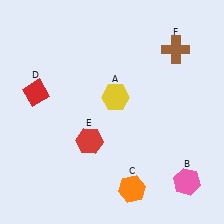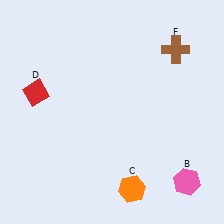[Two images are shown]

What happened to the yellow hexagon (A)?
The yellow hexagon (A) was removed in Image 2. It was in the top-right area of Image 1.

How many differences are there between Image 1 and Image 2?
There are 2 differences between the two images.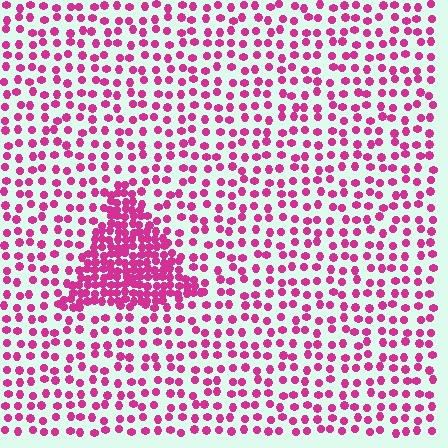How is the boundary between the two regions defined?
The boundary is defined by a change in element density (approximately 2.7x ratio). All elements are the same color, size, and shape.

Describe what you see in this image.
The image contains small magenta elements arranged at two different densities. A triangle-shaped region is visible where the elements are more densely packed than the surrounding area.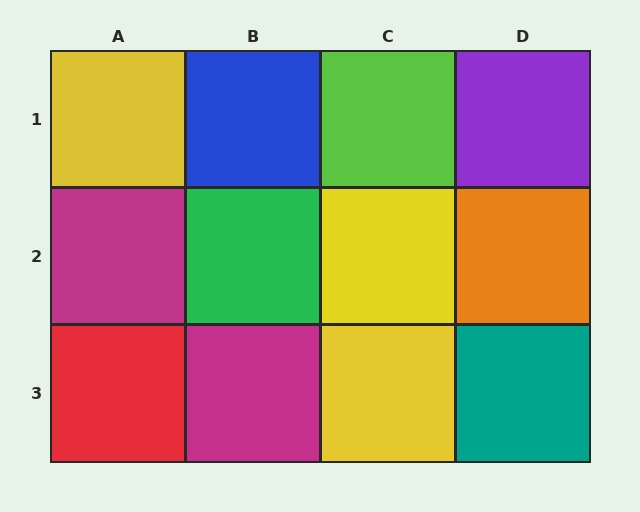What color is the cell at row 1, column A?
Yellow.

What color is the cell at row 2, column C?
Yellow.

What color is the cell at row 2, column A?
Magenta.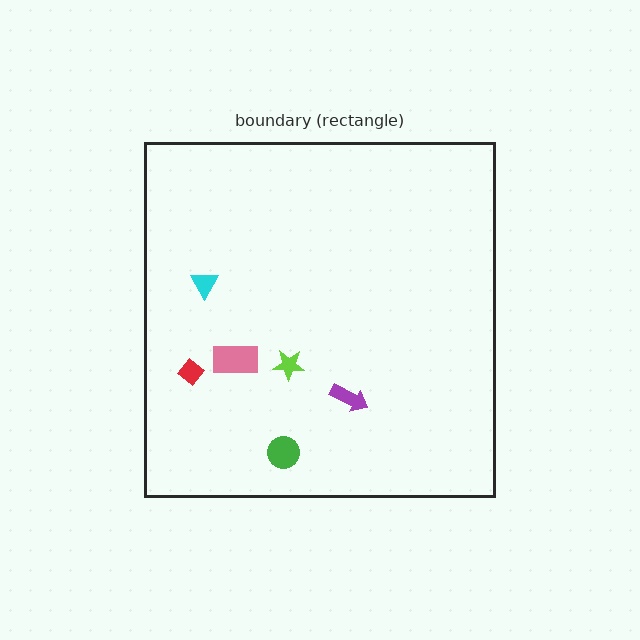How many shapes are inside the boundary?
6 inside, 0 outside.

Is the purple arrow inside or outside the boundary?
Inside.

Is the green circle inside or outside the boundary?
Inside.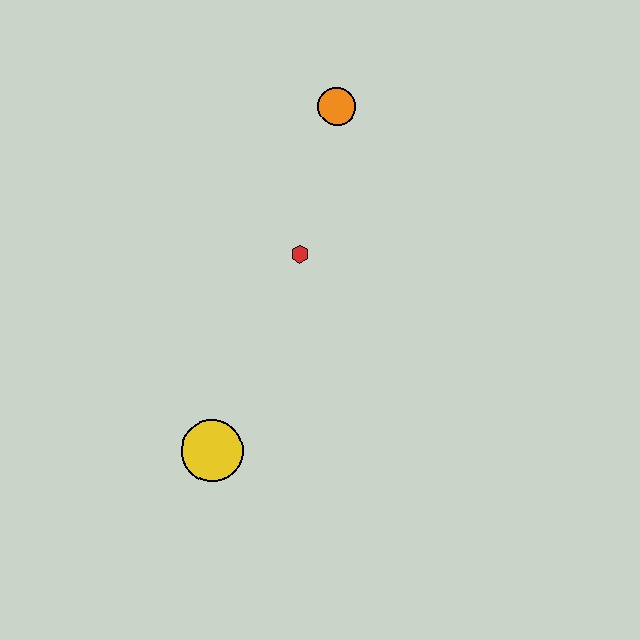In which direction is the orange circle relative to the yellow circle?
The orange circle is above the yellow circle.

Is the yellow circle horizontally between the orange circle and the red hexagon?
No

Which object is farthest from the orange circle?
The yellow circle is farthest from the orange circle.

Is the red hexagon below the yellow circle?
No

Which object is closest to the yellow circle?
The red hexagon is closest to the yellow circle.